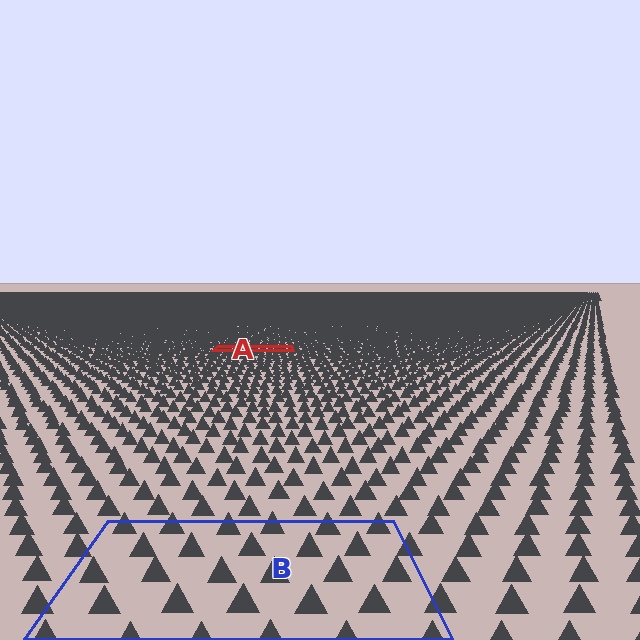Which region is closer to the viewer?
Region B is closer. The texture elements there are larger and more spread out.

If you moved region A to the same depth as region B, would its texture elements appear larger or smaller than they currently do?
They would appear larger. At a closer depth, the same texture elements are projected at a bigger on-screen size.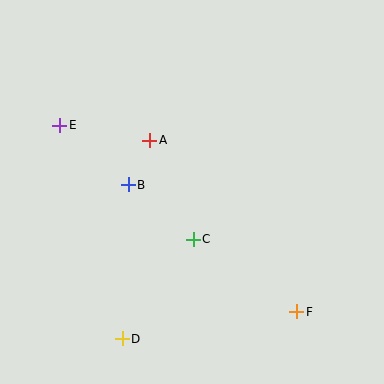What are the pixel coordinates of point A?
Point A is at (150, 140).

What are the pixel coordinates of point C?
Point C is at (193, 239).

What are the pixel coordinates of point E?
Point E is at (60, 125).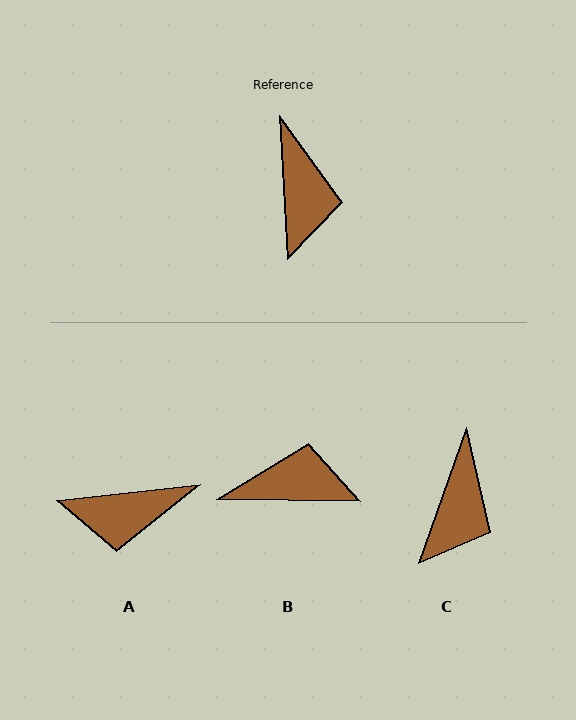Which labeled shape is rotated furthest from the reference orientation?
A, about 87 degrees away.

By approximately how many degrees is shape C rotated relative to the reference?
Approximately 23 degrees clockwise.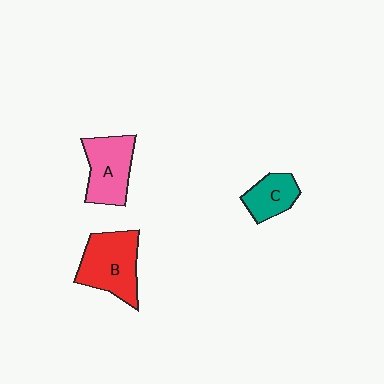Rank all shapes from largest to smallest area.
From largest to smallest: B (red), A (pink), C (teal).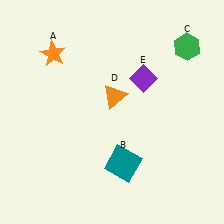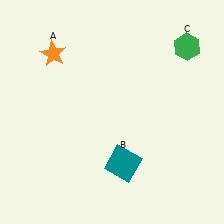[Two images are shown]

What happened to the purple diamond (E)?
The purple diamond (E) was removed in Image 2. It was in the top-right area of Image 1.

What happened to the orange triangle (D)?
The orange triangle (D) was removed in Image 2. It was in the top-right area of Image 1.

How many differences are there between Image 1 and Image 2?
There are 2 differences between the two images.